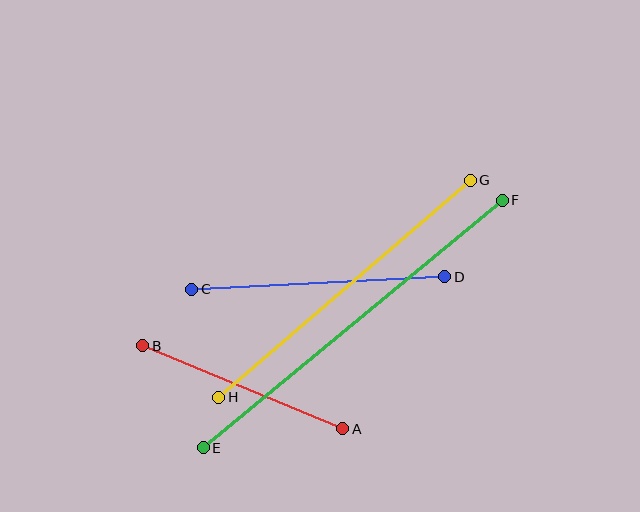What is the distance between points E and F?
The distance is approximately 388 pixels.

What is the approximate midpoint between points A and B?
The midpoint is at approximately (243, 387) pixels.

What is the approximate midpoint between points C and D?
The midpoint is at approximately (318, 283) pixels.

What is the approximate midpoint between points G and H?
The midpoint is at approximately (344, 289) pixels.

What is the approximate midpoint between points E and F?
The midpoint is at approximately (353, 324) pixels.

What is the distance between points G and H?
The distance is approximately 332 pixels.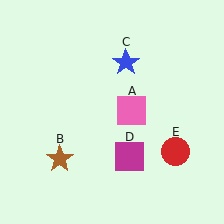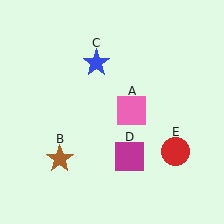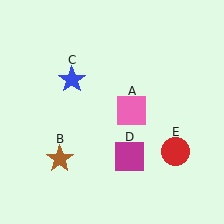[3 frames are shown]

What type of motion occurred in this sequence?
The blue star (object C) rotated counterclockwise around the center of the scene.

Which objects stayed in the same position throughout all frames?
Pink square (object A) and brown star (object B) and magenta square (object D) and red circle (object E) remained stationary.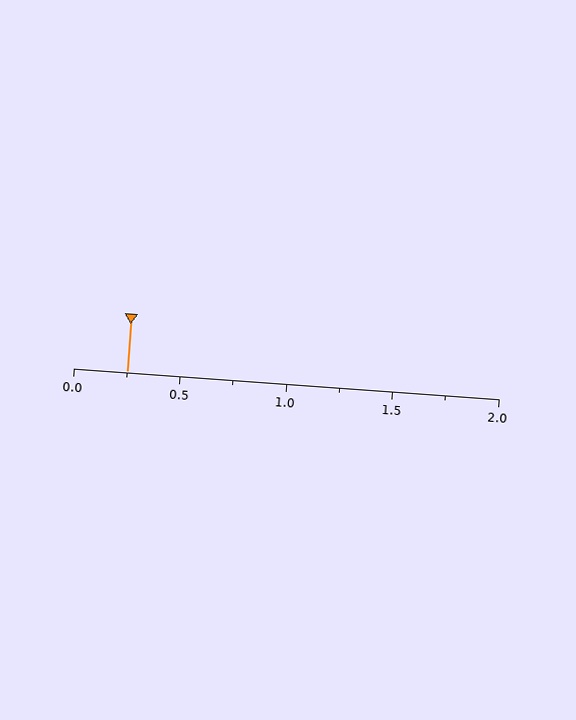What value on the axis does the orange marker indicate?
The marker indicates approximately 0.25.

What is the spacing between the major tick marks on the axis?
The major ticks are spaced 0.5 apart.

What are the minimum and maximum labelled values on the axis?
The axis runs from 0.0 to 2.0.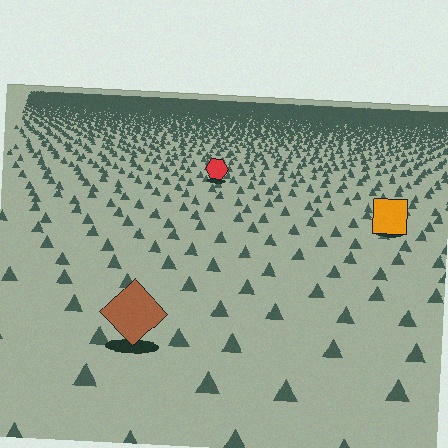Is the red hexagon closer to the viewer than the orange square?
No. The orange square is closer — you can tell from the texture gradient: the ground texture is coarser near it.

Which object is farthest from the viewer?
The red hexagon is farthest from the viewer. It appears smaller and the ground texture around it is denser.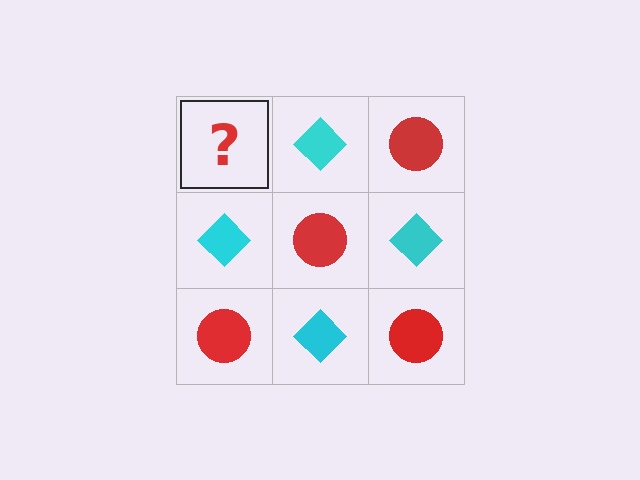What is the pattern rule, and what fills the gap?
The rule is that it alternates red circle and cyan diamond in a checkerboard pattern. The gap should be filled with a red circle.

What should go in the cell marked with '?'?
The missing cell should contain a red circle.